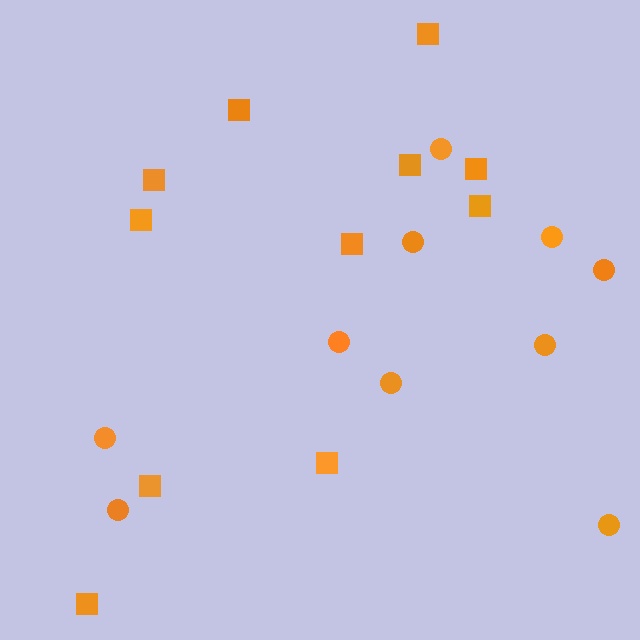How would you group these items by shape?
There are 2 groups: one group of circles (10) and one group of squares (11).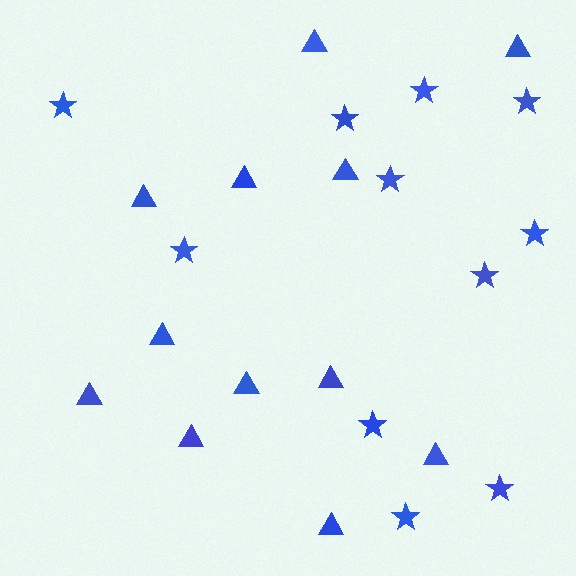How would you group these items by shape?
There are 2 groups: one group of triangles (12) and one group of stars (11).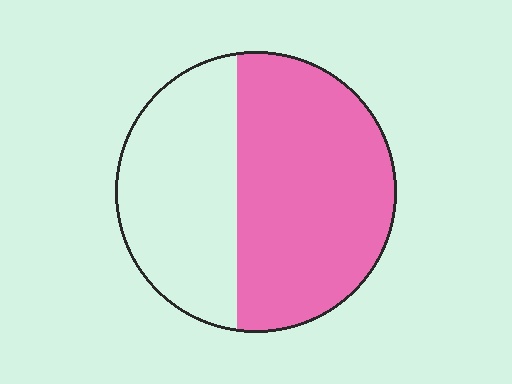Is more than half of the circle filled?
Yes.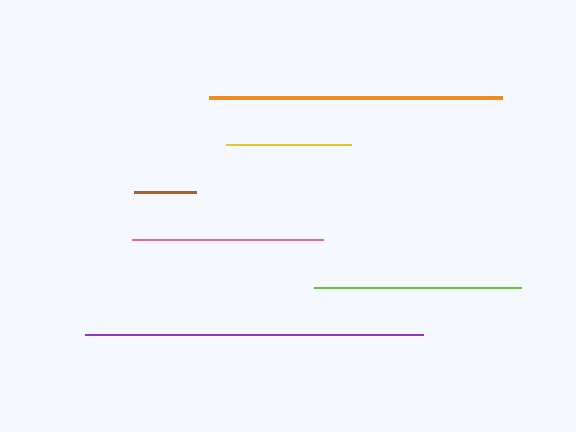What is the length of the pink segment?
The pink segment is approximately 192 pixels long.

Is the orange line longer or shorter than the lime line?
The orange line is longer than the lime line.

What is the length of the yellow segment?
The yellow segment is approximately 125 pixels long.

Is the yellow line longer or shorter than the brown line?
The yellow line is longer than the brown line.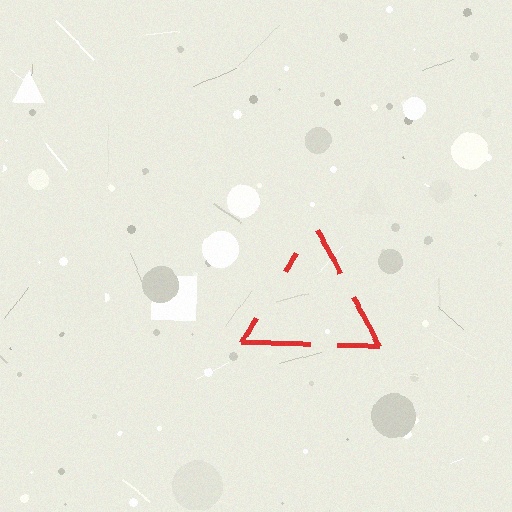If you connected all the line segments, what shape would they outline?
They would outline a triangle.